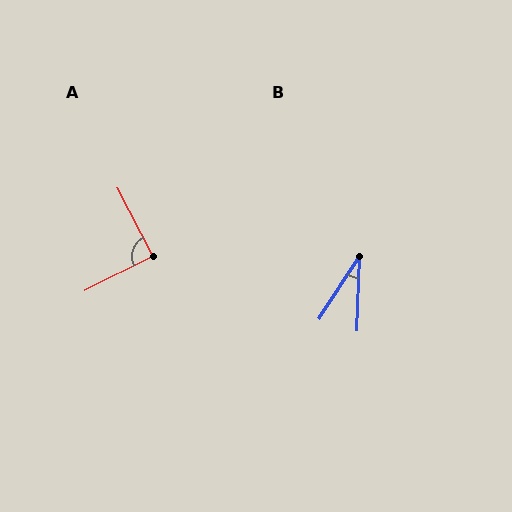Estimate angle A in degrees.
Approximately 89 degrees.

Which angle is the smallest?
B, at approximately 31 degrees.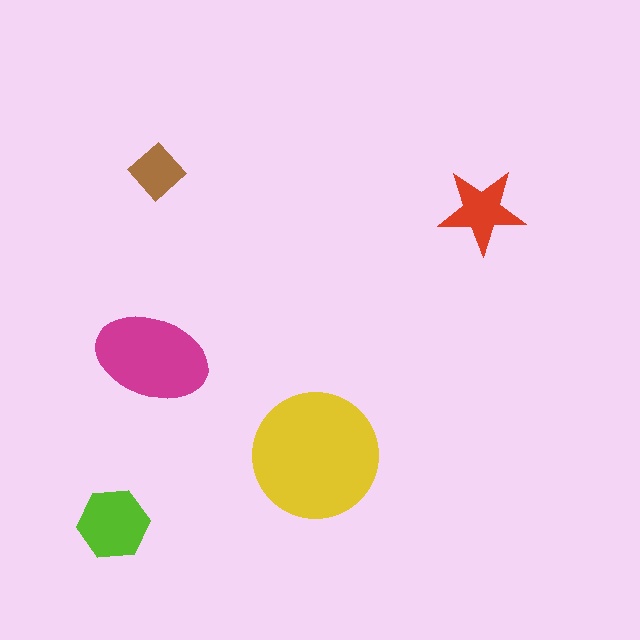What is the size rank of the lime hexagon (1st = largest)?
3rd.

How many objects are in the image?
There are 5 objects in the image.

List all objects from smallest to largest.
The brown diamond, the red star, the lime hexagon, the magenta ellipse, the yellow circle.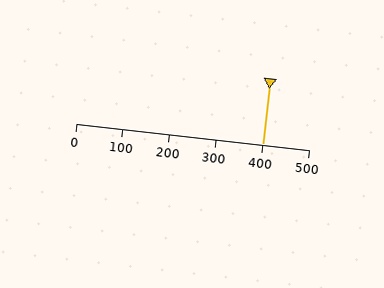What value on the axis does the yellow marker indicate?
The marker indicates approximately 400.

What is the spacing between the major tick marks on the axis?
The major ticks are spaced 100 apart.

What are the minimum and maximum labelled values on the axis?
The axis runs from 0 to 500.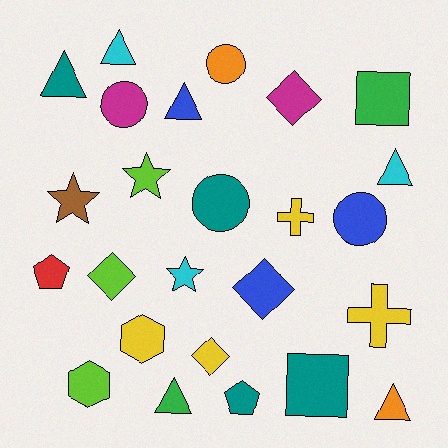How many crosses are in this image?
There are 2 crosses.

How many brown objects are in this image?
There is 1 brown object.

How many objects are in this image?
There are 25 objects.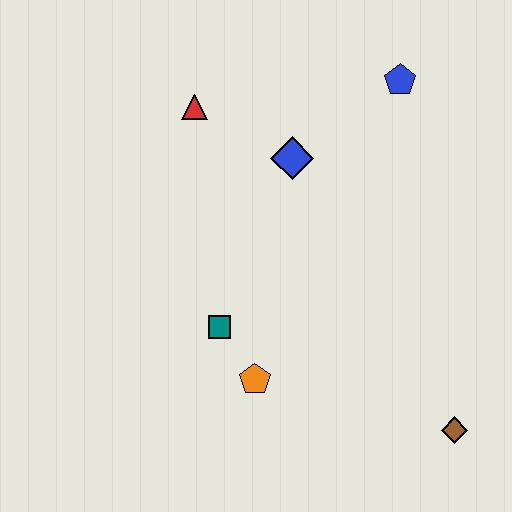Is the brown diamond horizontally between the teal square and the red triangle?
No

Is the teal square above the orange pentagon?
Yes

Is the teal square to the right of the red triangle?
Yes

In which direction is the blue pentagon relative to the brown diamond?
The blue pentagon is above the brown diamond.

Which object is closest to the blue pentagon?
The blue diamond is closest to the blue pentagon.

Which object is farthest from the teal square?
The blue pentagon is farthest from the teal square.